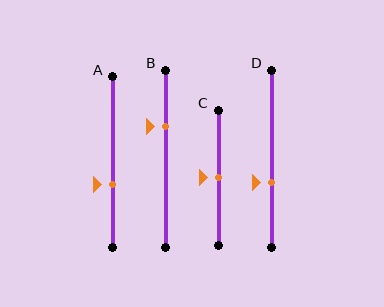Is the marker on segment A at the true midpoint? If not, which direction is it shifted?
No, the marker on segment A is shifted downward by about 13% of the segment length.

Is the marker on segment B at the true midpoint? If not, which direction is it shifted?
No, the marker on segment B is shifted upward by about 18% of the segment length.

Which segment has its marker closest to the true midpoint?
Segment C has its marker closest to the true midpoint.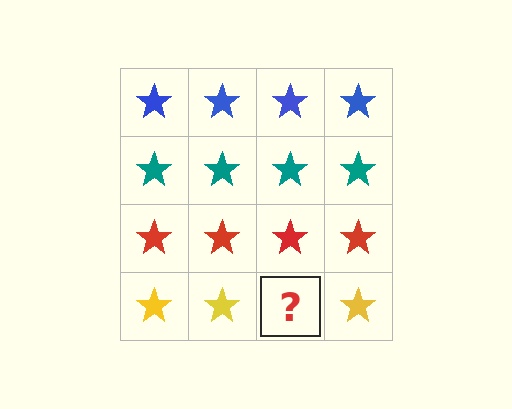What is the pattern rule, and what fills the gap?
The rule is that each row has a consistent color. The gap should be filled with a yellow star.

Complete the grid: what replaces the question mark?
The question mark should be replaced with a yellow star.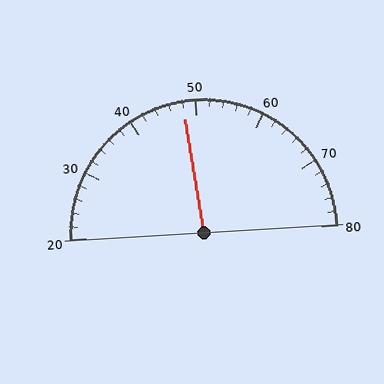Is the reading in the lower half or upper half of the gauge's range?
The reading is in the lower half of the range (20 to 80).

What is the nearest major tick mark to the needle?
The nearest major tick mark is 50.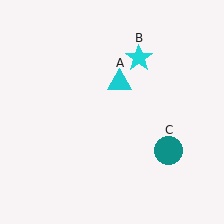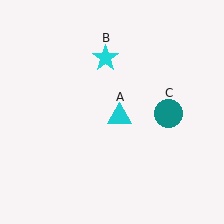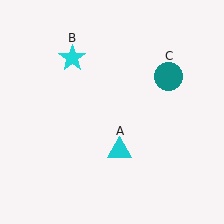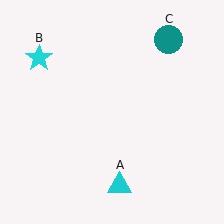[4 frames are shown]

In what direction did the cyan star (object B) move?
The cyan star (object B) moved left.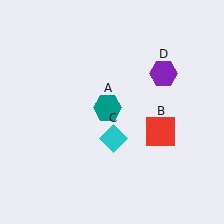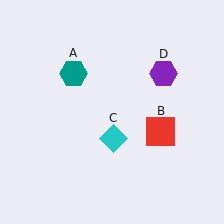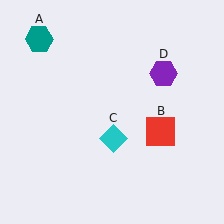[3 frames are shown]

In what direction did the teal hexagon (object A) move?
The teal hexagon (object A) moved up and to the left.